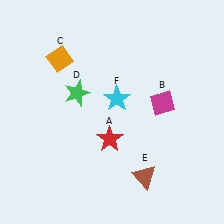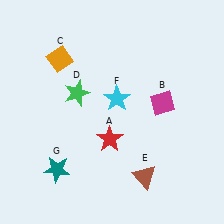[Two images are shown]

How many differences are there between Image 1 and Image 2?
There is 1 difference between the two images.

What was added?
A teal star (G) was added in Image 2.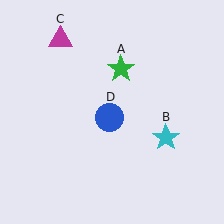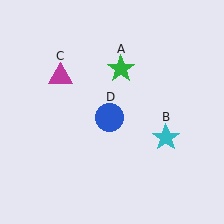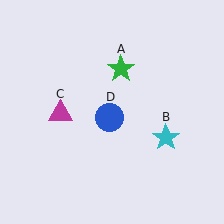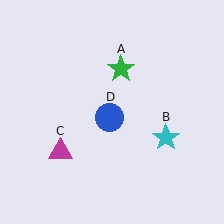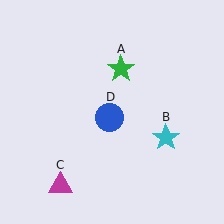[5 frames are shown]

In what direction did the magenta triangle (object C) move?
The magenta triangle (object C) moved down.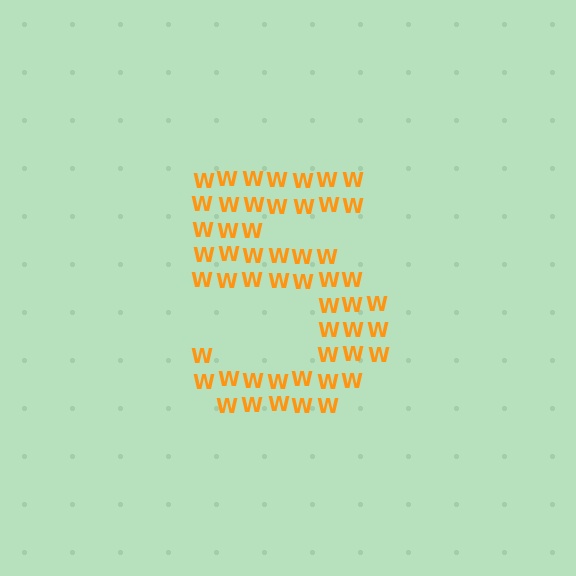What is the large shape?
The large shape is the digit 5.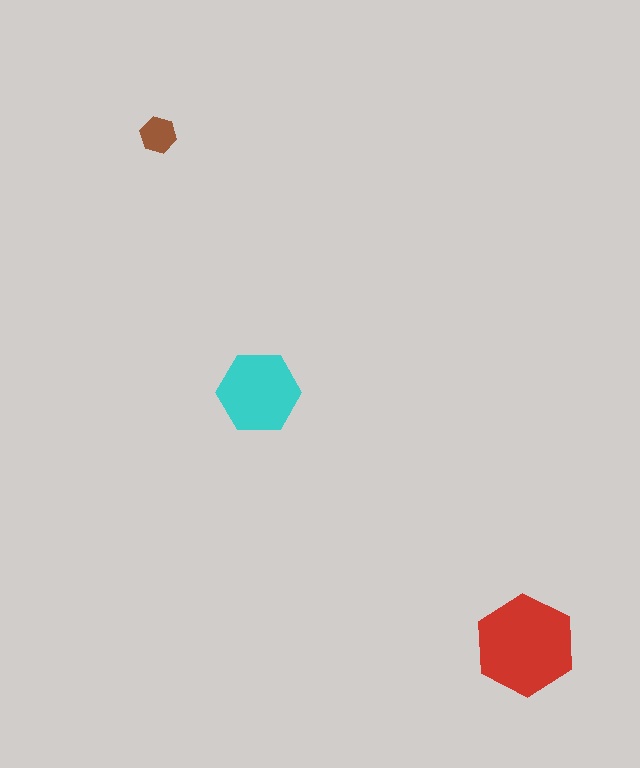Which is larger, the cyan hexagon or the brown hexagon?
The cyan one.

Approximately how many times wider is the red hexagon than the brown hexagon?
About 3 times wider.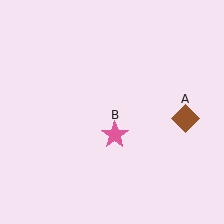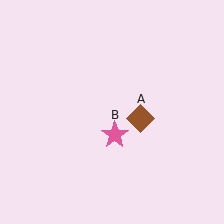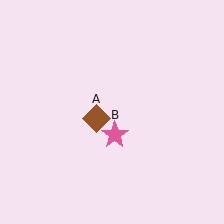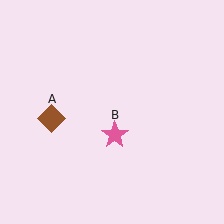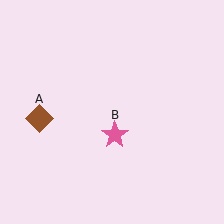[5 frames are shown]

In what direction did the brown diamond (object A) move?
The brown diamond (object A) moved left.